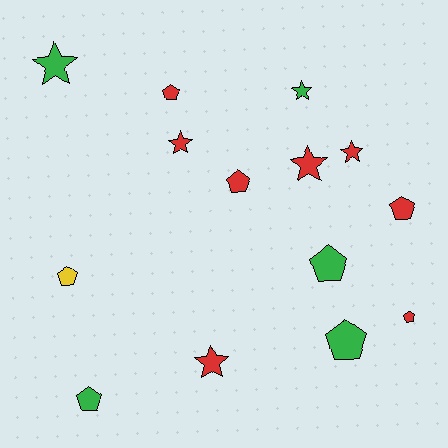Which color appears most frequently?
Red, with 8 objects.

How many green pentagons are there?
There are 3 green pentagons.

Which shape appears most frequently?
Pentagon, with 8 objects.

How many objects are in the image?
There are 14 objects.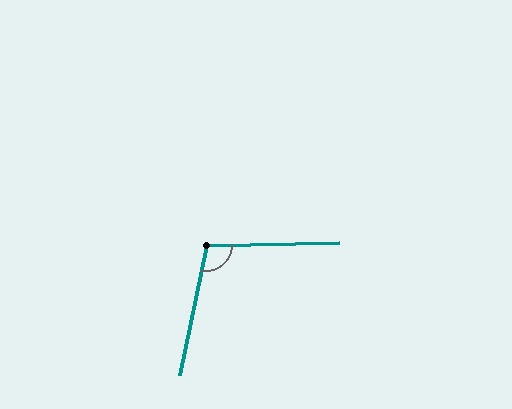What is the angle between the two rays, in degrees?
Approximately 103 degrees.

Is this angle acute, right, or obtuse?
It is obtuse.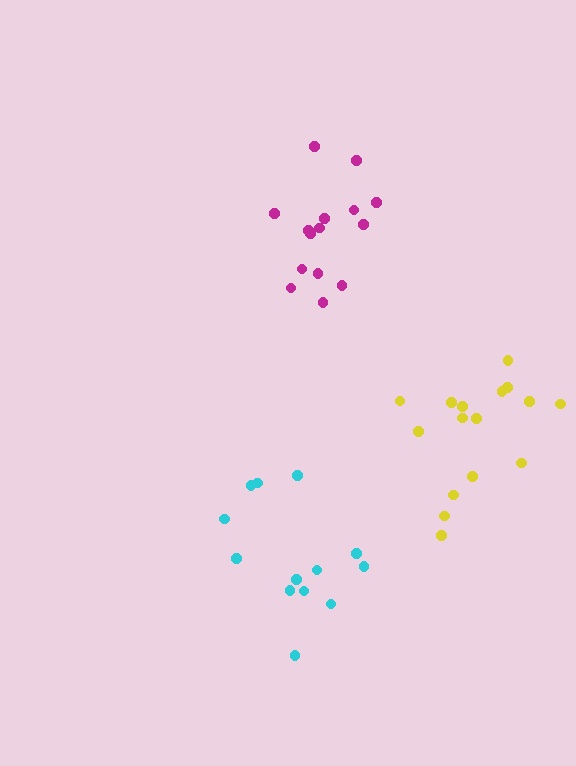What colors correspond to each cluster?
The clusters are colored: magenta, cyan, yellow.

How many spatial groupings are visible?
There are 3 spatial groupings.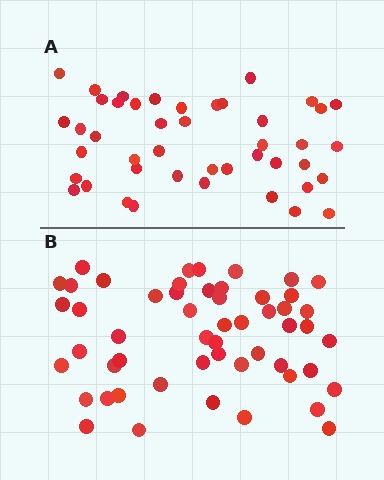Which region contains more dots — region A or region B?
Region B (the bottom region) has more dots.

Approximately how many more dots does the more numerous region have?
Region B has roughly 8 or so more dots than region A.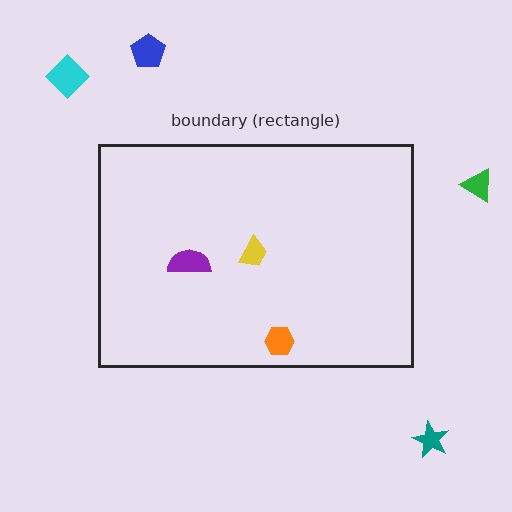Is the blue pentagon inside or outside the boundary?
Outside.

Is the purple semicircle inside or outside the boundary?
Inside.